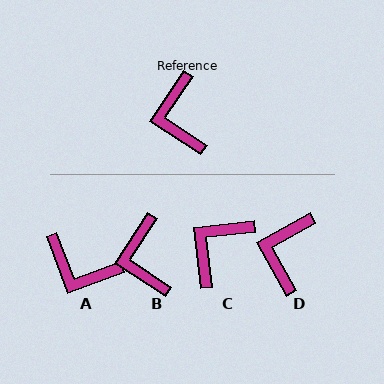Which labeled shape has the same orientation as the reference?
B.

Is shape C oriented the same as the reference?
No, it is off by about 50 degrees.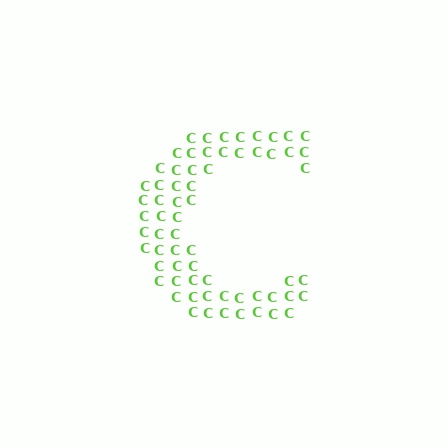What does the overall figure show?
The overall figure shows the letter C.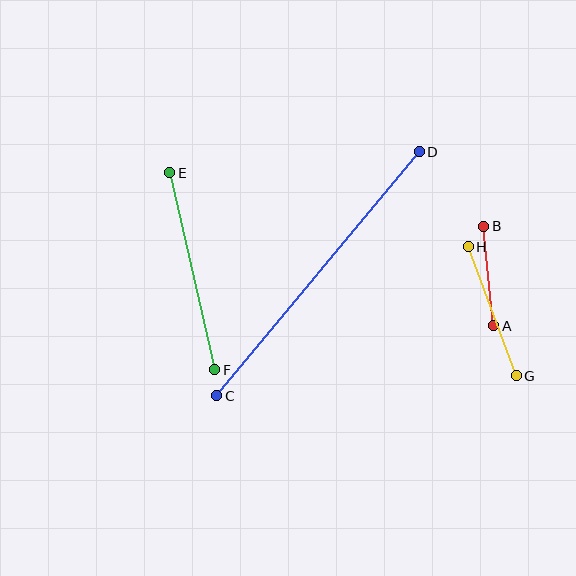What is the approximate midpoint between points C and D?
The midpoint is at approximately (318, 274) pixels.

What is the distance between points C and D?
The distance is approximately 317 pixels.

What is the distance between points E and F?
The distance is approximately 202 pixels.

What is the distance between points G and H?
The distance is approximately 138 pixels.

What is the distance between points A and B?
The distance is approximately 100 pixels.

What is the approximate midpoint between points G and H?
The midpoint is at approximately (492, 311) pixels.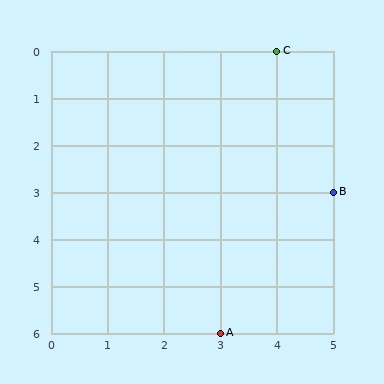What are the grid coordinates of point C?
Point C is at grid coordinates (4, 0).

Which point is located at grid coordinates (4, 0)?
Point C is at (4, 0).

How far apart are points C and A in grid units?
Points C and A are 1 column and 6 rows apart (about 6.1 grid units diagonally).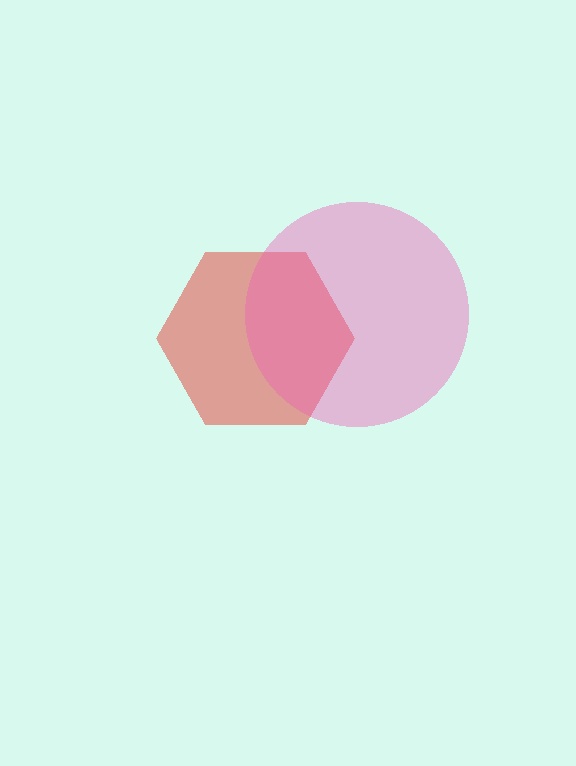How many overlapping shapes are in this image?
There are 2 overlapping shapes in the image.